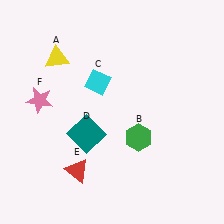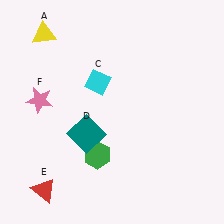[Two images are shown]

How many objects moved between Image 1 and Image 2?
3 objects moved between the two images.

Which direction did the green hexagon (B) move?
The green hexagon (B) moved left.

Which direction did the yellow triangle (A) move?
The yellow triangle (A) moved up.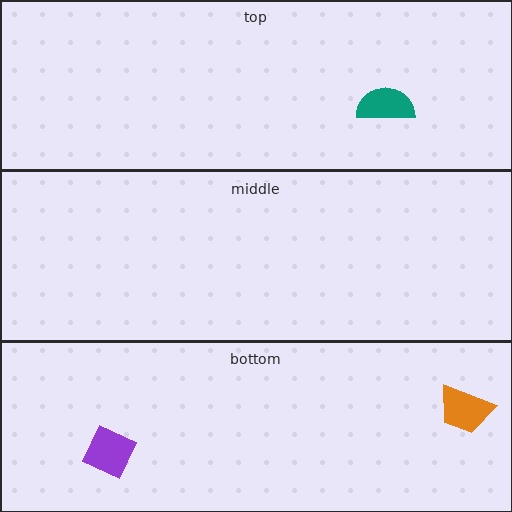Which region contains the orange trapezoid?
The bottom region.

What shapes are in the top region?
The teal semicircle.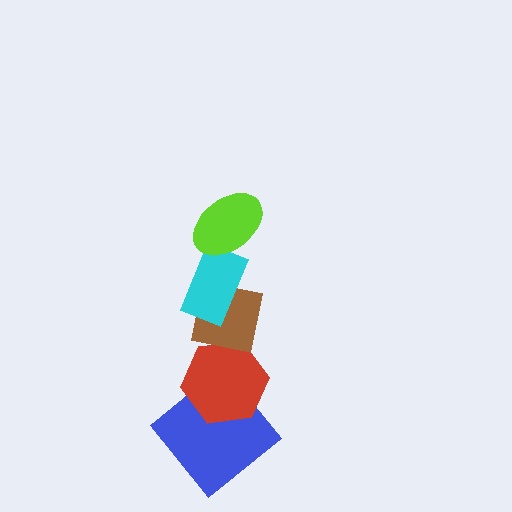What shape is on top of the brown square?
The cyan rectangle is on top of the brown square.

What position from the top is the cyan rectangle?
The cyan rectangle is 2nd from the top.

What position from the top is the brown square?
The brown square is 3rd from the top.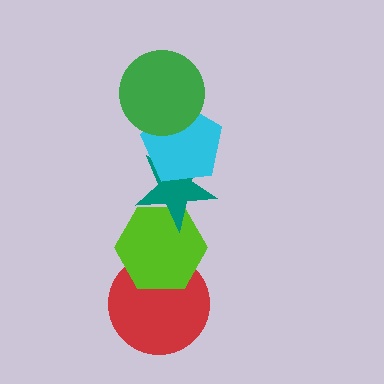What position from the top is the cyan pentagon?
The cyan pentagon is 2nd from the top.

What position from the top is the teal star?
The teal star is 3rd from the top.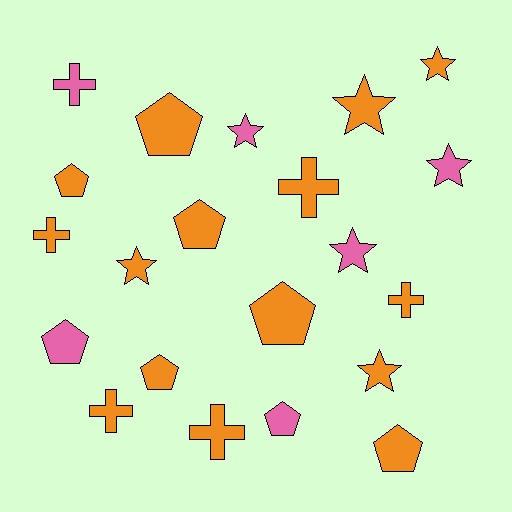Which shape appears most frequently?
Pentagon, with 8 objects.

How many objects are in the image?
There are 21 objects.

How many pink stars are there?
There are 3 pink stars.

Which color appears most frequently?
Orange, with 15 objects.